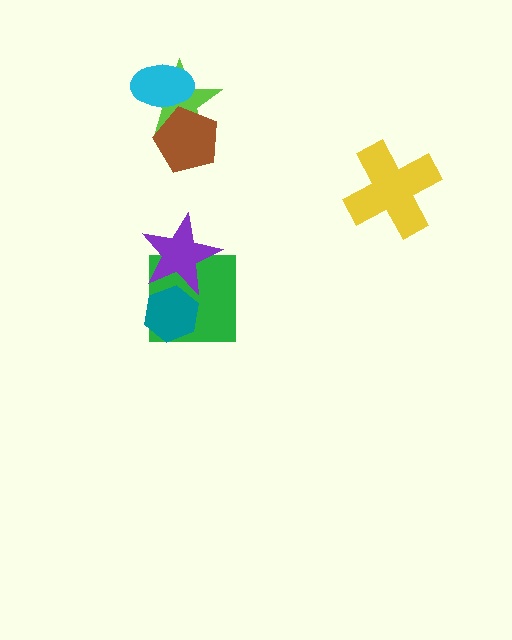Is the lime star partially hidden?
Yes, it is partially covered by another shape.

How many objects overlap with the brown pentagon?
2 objects overlap with the brown pentagon.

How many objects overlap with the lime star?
2 objects overlap with the lime star.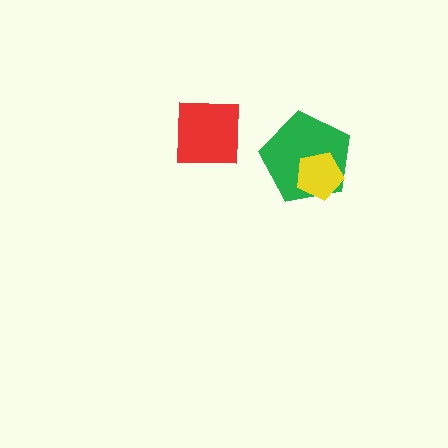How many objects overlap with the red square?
0 objects overlap with the red square.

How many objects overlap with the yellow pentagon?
1 object overlaps with the yellow pentagon.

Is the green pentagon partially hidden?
Yes, it is partially covered by another shape.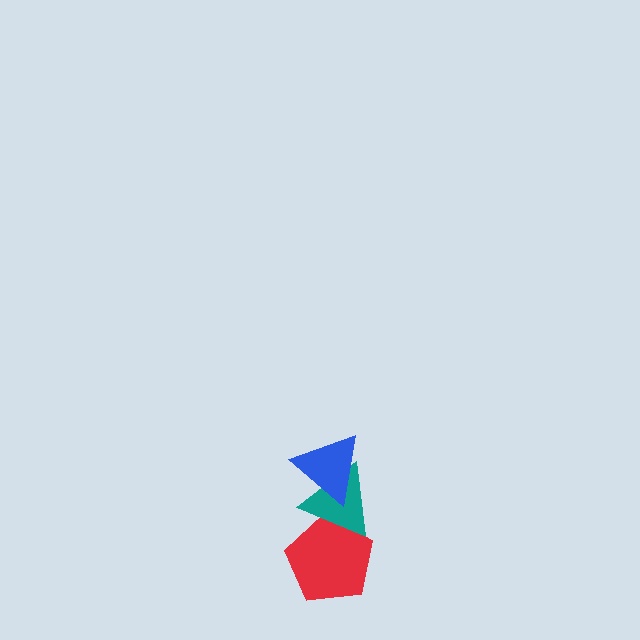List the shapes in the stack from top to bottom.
From top to bottom: the blue triangle, the teal triangle, the red pentagon.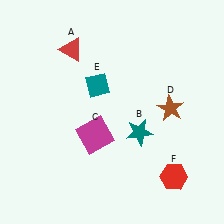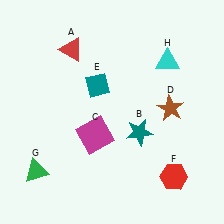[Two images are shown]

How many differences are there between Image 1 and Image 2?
There are 2 differences between the two images.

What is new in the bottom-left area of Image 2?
A green triangle (G) was added in the bottom-left area of Image 2.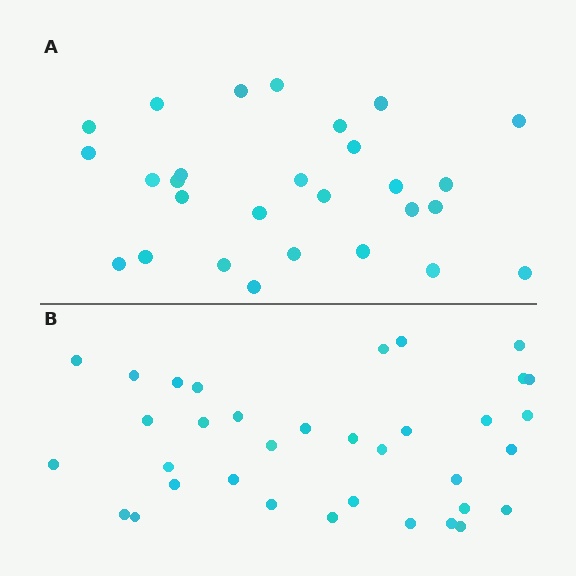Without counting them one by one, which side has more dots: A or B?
Region B (the bottom region) has more dots.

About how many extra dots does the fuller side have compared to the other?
Region B has roughly 8 or so more dots than region A.